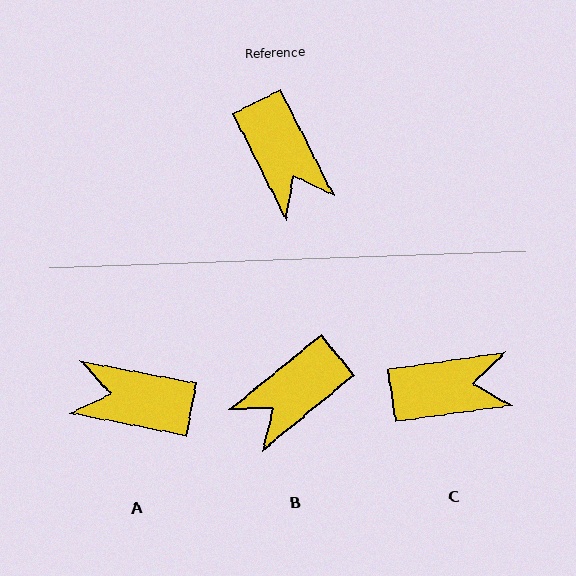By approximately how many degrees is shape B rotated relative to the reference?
Approximately 77 degrees clockwise.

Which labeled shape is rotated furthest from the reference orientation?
A, about 128 degrees away.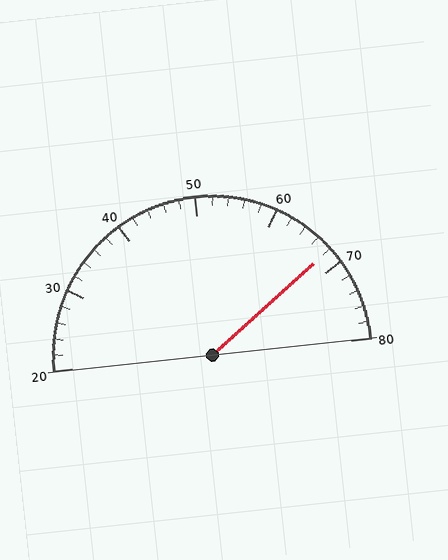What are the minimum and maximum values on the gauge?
The gauge ranges from 20 to 80.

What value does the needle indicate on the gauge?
The needle indicates approximately 68.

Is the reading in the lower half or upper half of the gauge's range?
The reading is in the upper half of the range (20 to 80).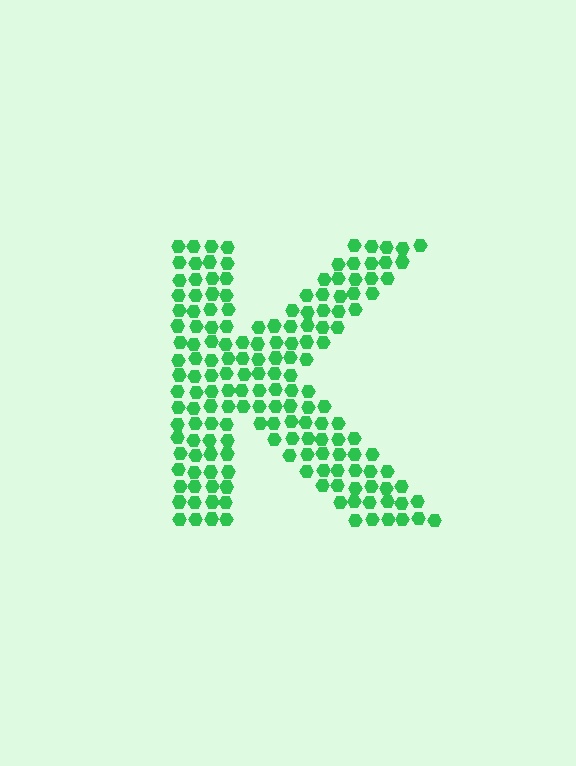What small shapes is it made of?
It is made of small hexagons.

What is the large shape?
The large shape is the letter K.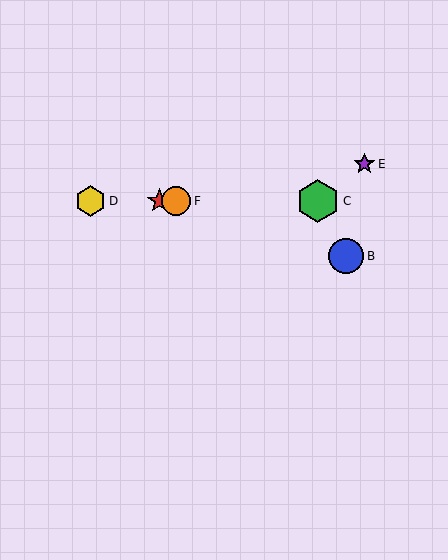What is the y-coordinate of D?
Object D is at y≈201.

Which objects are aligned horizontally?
Objects A, C, D, F are aligned horizontally.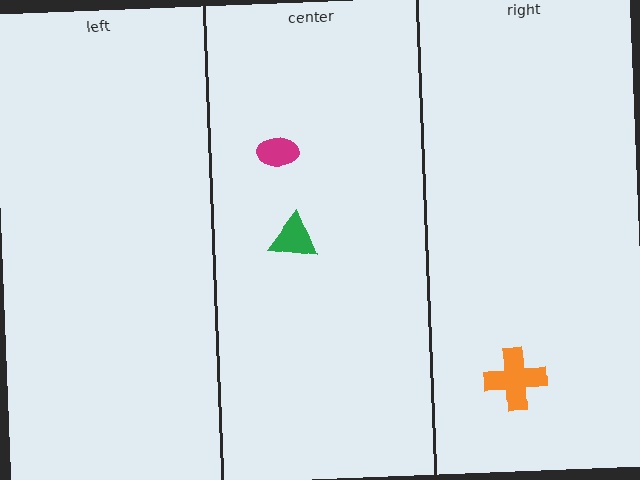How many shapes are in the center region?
2.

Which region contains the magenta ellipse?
The center region.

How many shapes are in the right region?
1.